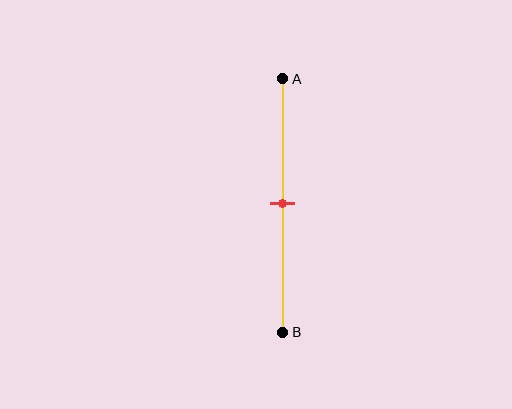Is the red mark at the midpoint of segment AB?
Yes, the mark is approximately at the midpoint.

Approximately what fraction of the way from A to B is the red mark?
The red mark is approximately 50% of the way from A to B.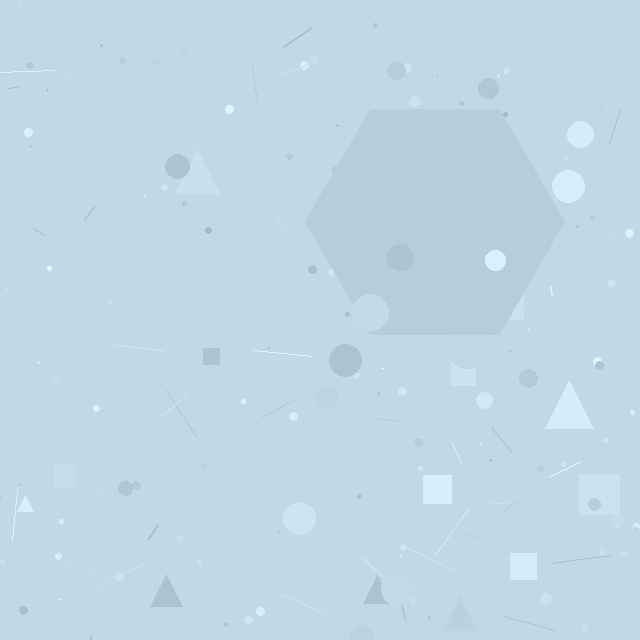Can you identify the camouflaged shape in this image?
The camouflaged shape is a hexagon.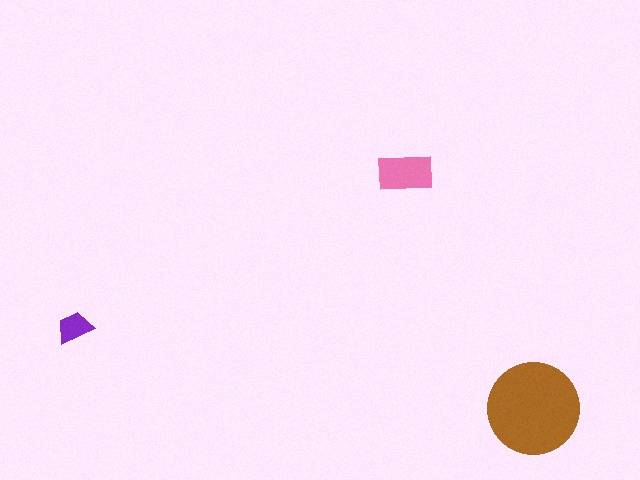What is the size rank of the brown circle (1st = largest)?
1st.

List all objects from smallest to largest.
The purple trapezoid, the pink rectangle, the brown circle.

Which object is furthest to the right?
The brown circle is rightmost.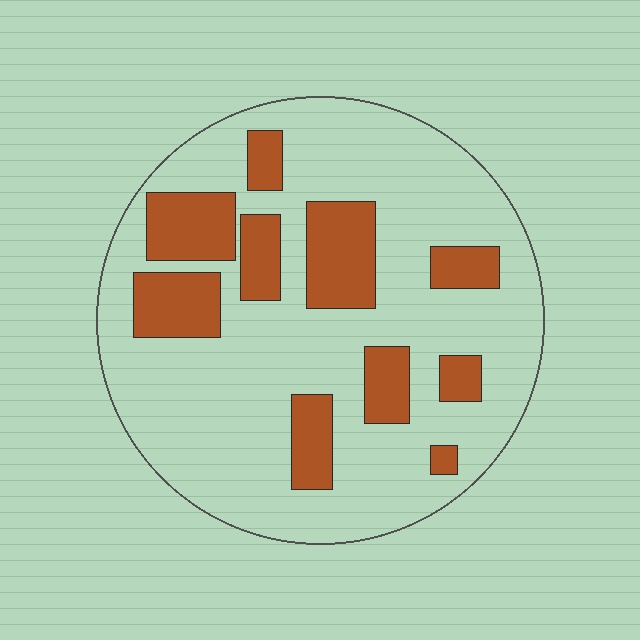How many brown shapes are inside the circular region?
10.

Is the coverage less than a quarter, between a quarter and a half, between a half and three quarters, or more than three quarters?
Less than a quarter.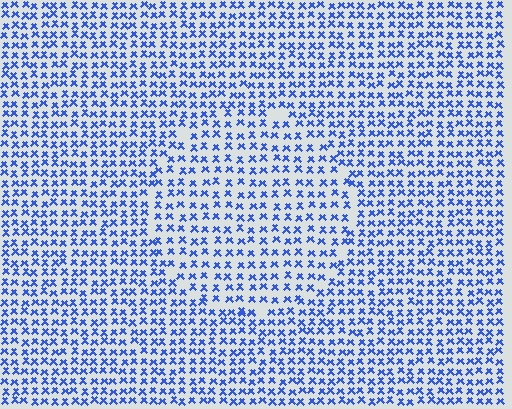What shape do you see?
I see a circle.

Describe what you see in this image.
The image contains small blue elements arranged at two different densities. A circle-shaped region is visible where the elements are less densely packed than the surrounding area.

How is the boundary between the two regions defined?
The boundary is defined by a change in element density (approximately 1.4x ratio). All elements are the same color, size, and shape.